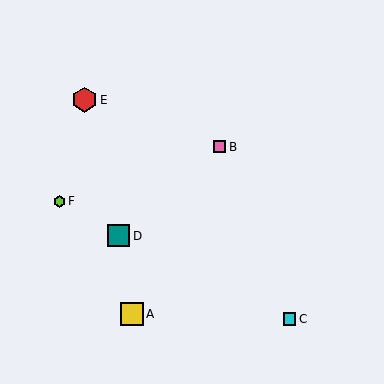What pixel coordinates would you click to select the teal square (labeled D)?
Click at (119, 236) to select the teal square D.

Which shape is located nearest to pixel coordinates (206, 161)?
The pink square (labeled B) at (220, 147) is nearest to that location.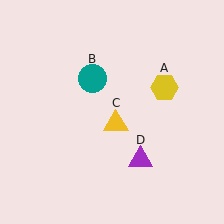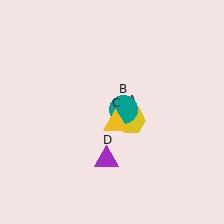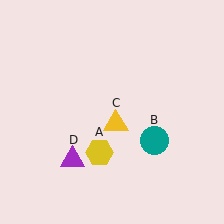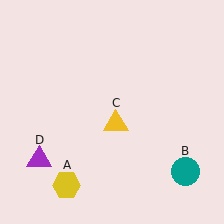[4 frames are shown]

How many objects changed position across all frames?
3 objects changed position: yellow hexagon (object A), teal circle (object B), purple triangle (object D).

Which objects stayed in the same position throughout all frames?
Yellow triangle (object C) remained stationary.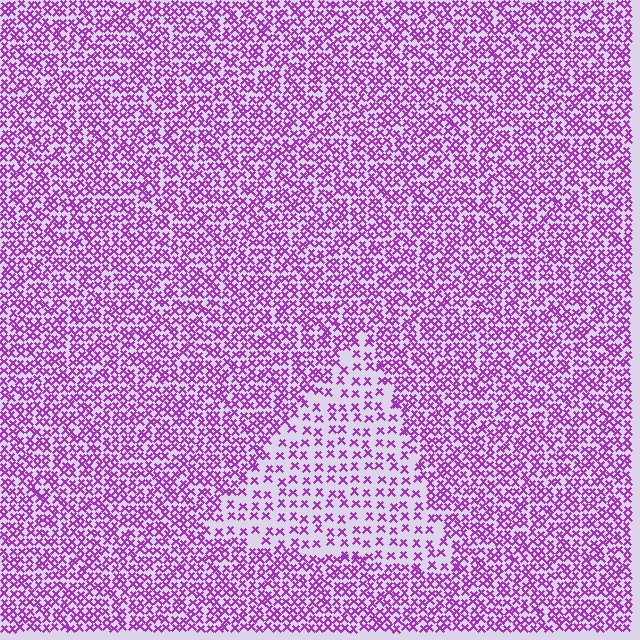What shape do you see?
I see a triangle.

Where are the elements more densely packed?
The elements are more densely packed outside the triangle boundary.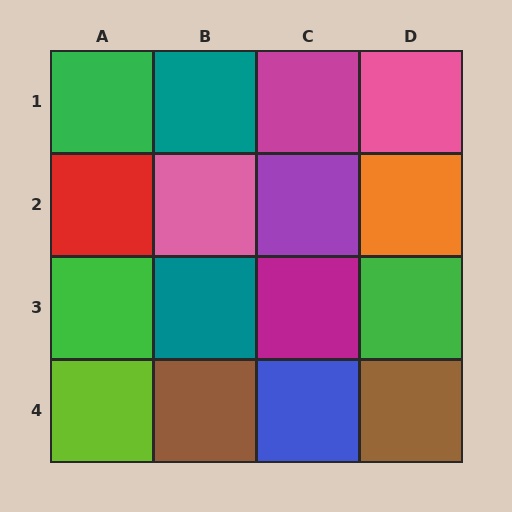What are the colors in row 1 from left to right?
Green, teal, magenta, pink.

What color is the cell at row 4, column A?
Lime.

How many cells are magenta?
2 cells are magenta.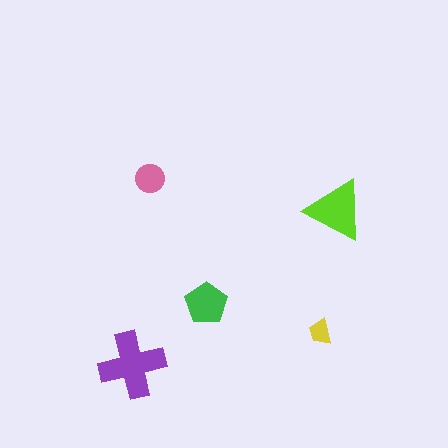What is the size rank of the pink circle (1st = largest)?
4th.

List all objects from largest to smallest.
The purple cross, the lime triangle, the green pentagon, the pink circle, the yellow trapezoid.